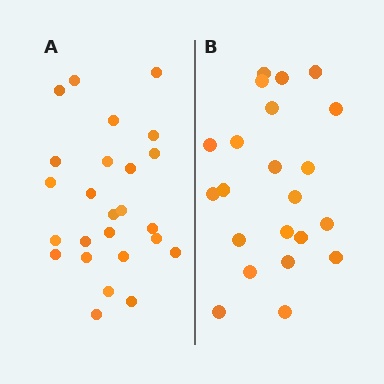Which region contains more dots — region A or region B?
Region A (the left region) has more dots.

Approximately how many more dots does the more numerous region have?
Region A has just a few more — roughly 2 or 3 more dots than region B.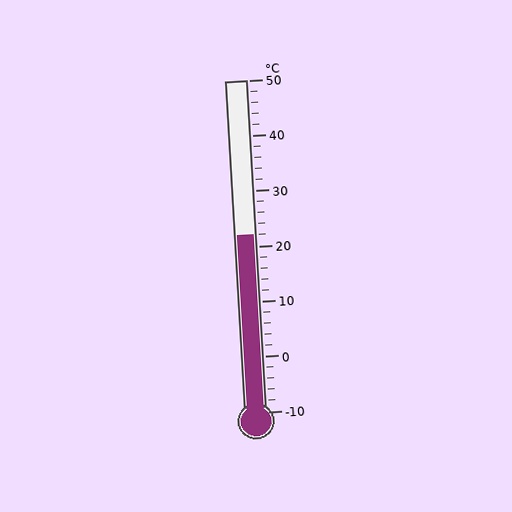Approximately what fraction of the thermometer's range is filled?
The thermometer is filled to approximately 55% of its range.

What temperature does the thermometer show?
The thermometer shows approximately 22°C.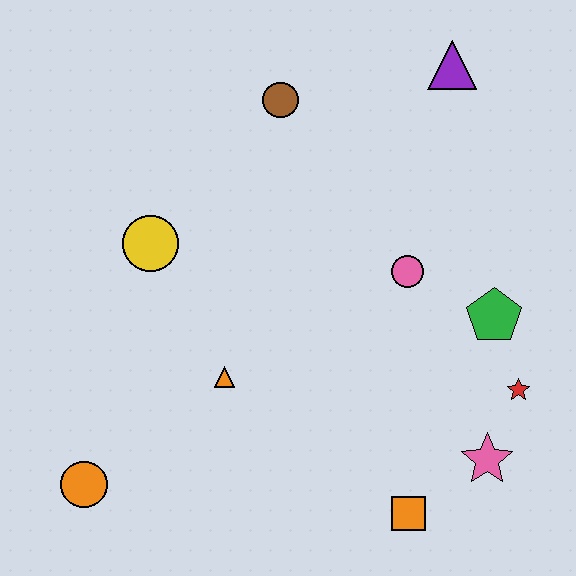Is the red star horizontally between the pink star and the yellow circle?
No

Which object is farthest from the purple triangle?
The orange circle is farthest from the purple triangle.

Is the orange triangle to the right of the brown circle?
No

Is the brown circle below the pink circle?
No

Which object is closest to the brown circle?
The purple triangle is closest to the brown circle.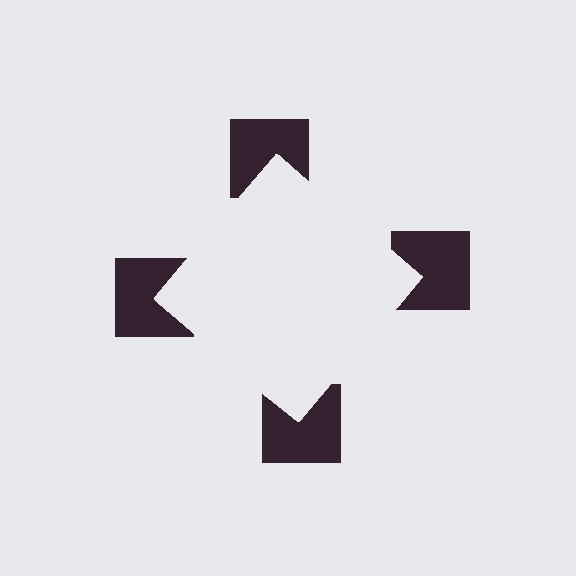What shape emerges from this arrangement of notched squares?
An illusory square — its edges are inferred from the aligned wedge cuts in the notched squares, not physically drawn.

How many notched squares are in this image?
There are 4 — one at each vertex of the illusory square.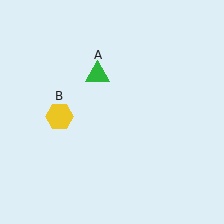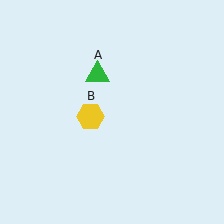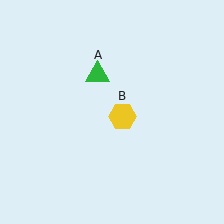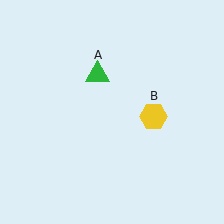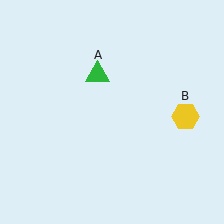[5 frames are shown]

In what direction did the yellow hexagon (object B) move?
The yellow hexagon (object B) moved right.